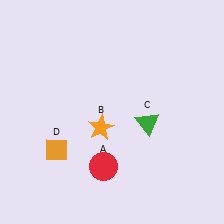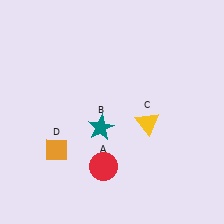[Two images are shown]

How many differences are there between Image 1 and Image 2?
There are 2 differences between the two images.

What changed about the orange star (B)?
In Image 1, B is orange. In Image 2, it changed to teal.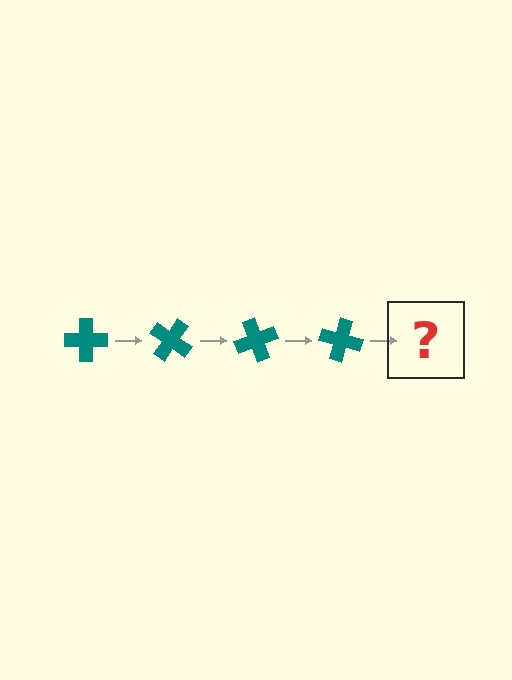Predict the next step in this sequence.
The next step is a teal cross rotated 140 degrees.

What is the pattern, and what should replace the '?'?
The pattern is that the cross rotates 35 degrees each step. The '?' should be a teal cross rotated 140 degrees.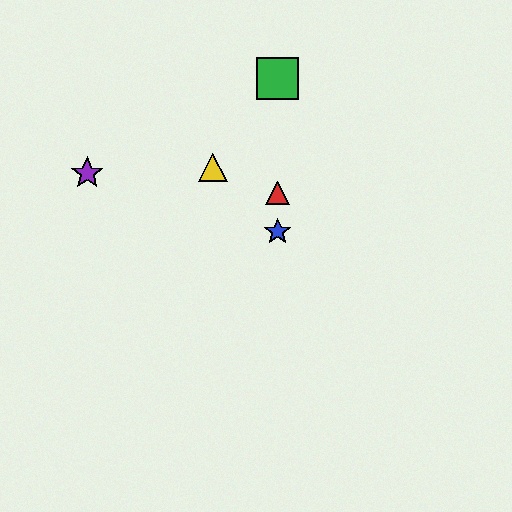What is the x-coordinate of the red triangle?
The red triangle is at x≈278.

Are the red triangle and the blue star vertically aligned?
Yes, both are at x≈278.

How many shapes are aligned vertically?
3 shapes (the red triangle, the blue star, the green square) are aligned vertically.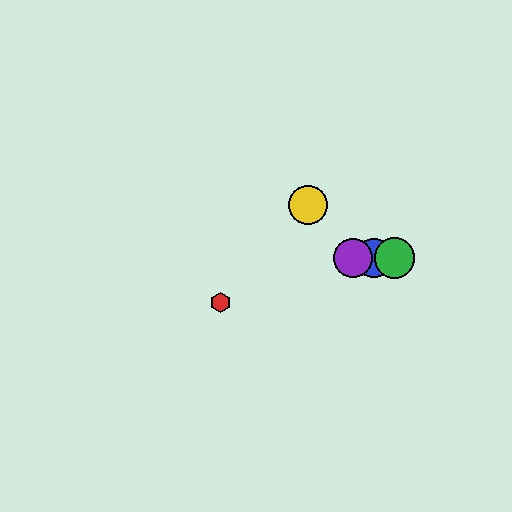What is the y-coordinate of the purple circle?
The purple circle is at y≈258.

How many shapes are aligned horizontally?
3 shapes (the blue circle, the green circle, the purple circle) are aligned horizontally.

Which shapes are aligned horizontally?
The blue circle, the green circle, the purple circle are aligned horizontally.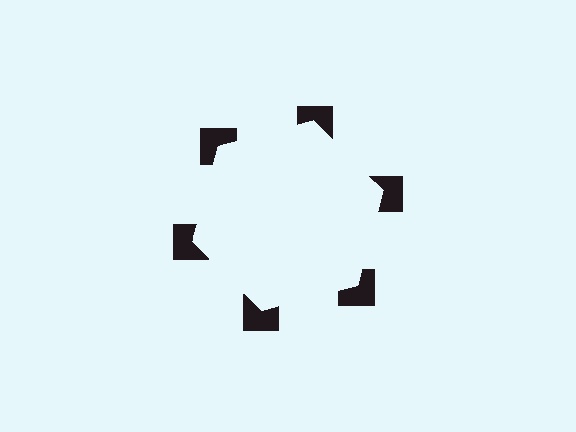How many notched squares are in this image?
There are 6 — one at each vertex of the illusory hexagon.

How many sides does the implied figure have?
6 sides.